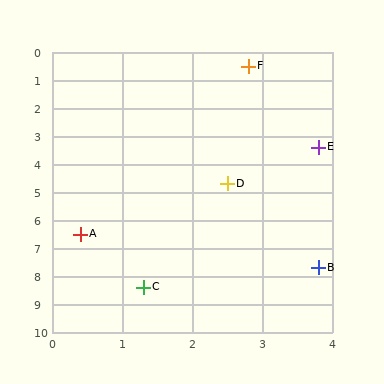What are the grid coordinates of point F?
Point F is at approximately (2.8, 0.5).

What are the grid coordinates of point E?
Point E is at approximately (3.8, 3.4).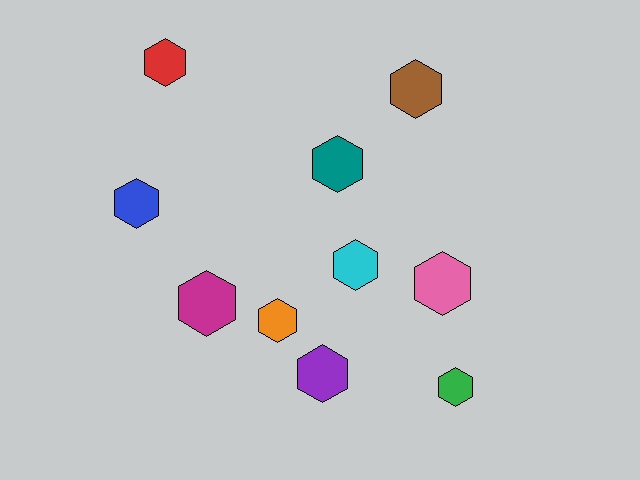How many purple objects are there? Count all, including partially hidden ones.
There is 1 purple object.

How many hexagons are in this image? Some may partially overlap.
There are 10 hexagons.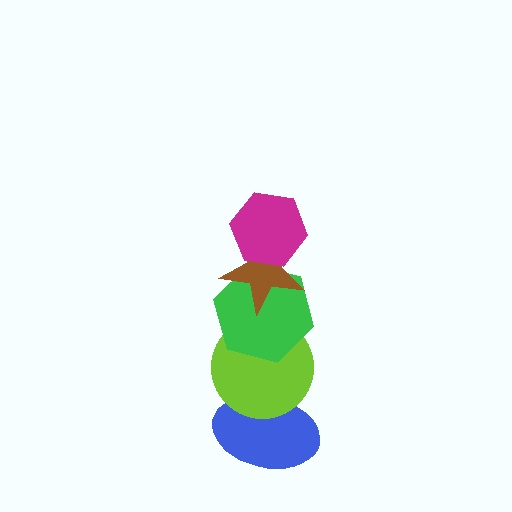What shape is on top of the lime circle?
The green hexagon is on top of the lime circle.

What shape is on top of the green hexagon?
The brown star is on top of the green hexagon.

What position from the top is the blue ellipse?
The blue ellipse is 5th from the top.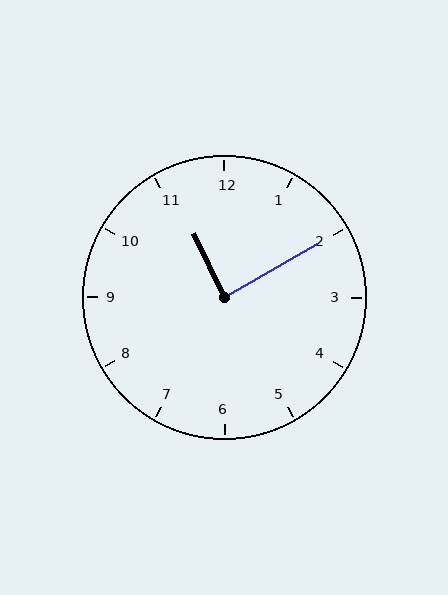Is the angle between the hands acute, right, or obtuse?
It is right.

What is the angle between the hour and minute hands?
Approximately 85 degrees.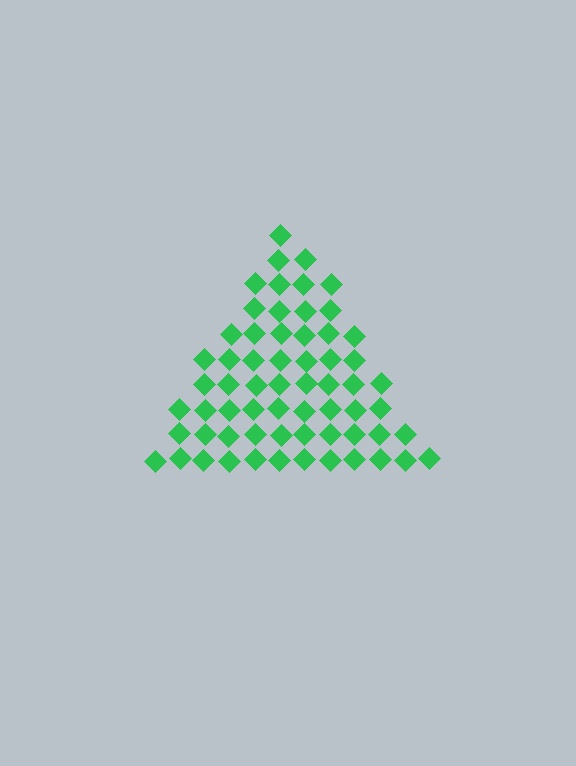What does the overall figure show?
The overall figure shows a triangle.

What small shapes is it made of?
It is made of small diamonds.